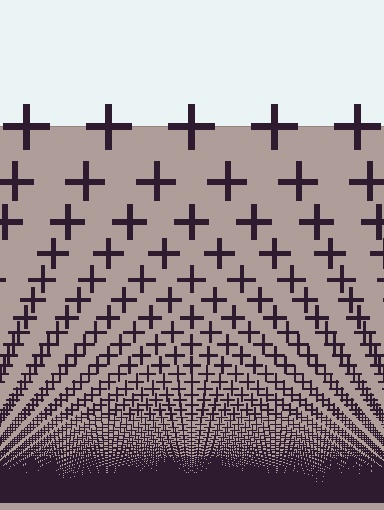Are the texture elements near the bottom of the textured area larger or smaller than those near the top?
Smaller. The gradient is inverted — elements near the bottom are smaller and denser.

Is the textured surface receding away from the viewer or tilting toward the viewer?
The surface appears to tilt toward the viewer. Texture elements get larger and sparser toward the top.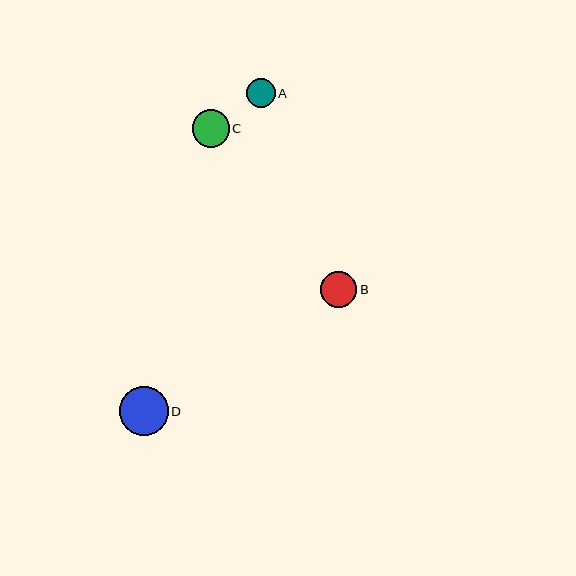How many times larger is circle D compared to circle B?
Circle D is approximately 1.4 times the size of circle B.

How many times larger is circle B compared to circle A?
Circle B is approximately 1.3 times the size of circle A.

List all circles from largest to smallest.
From largest to smallest: D, C, B, A.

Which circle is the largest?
Circle D is the largest with a size of approximately 49 pixels.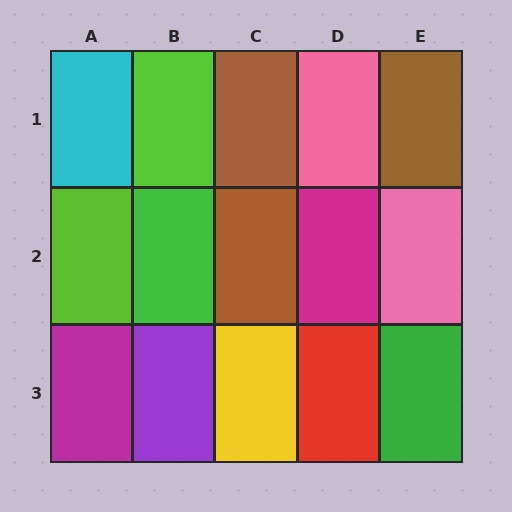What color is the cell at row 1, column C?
Brown.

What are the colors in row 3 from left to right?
Magenta, purple, yellow, red, green.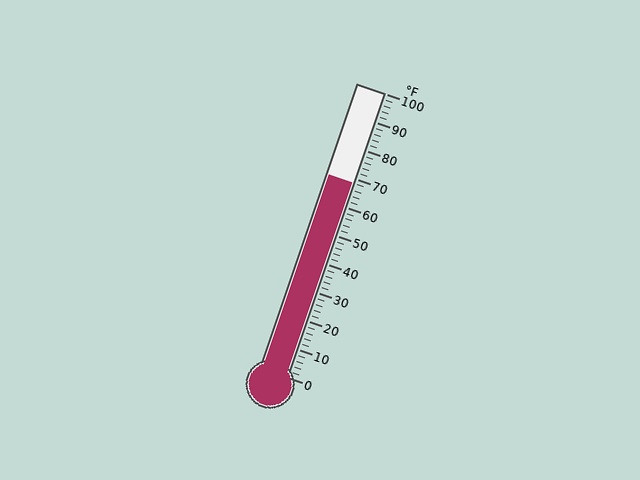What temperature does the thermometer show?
The thermometer shows approximately 68°F.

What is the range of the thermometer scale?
The thermometer scale ranges from 0°F to 100°F.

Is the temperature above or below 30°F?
The temperature is above 30°F.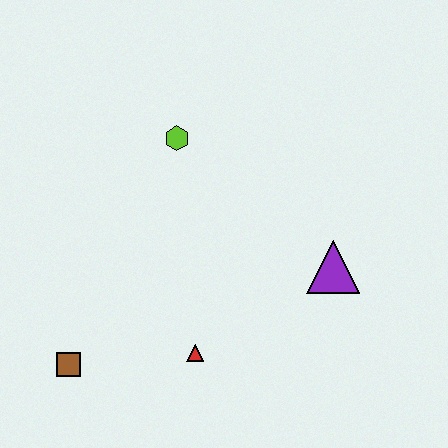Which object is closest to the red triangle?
The brown square is closest to the red triangle.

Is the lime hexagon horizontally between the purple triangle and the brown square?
Yes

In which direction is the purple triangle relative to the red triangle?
The purple triangle is to the right of the red triangle.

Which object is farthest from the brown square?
The purple triangle is farthest from the brown square.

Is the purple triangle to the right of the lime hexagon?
Yes